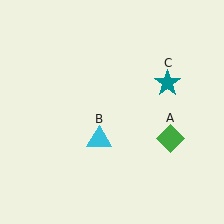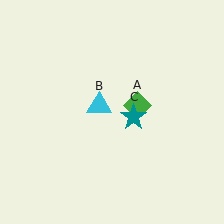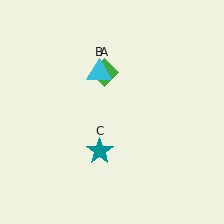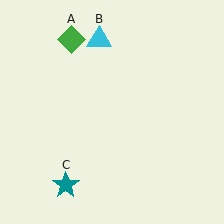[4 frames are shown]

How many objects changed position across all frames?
3 objects changed position: green diamond (object A), cyan triangle (object B), teal star (object C).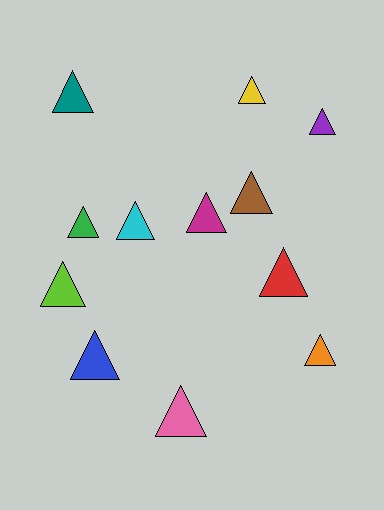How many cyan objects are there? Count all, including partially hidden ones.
There is 1 cyan object.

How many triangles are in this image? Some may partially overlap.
There are 12 triangles.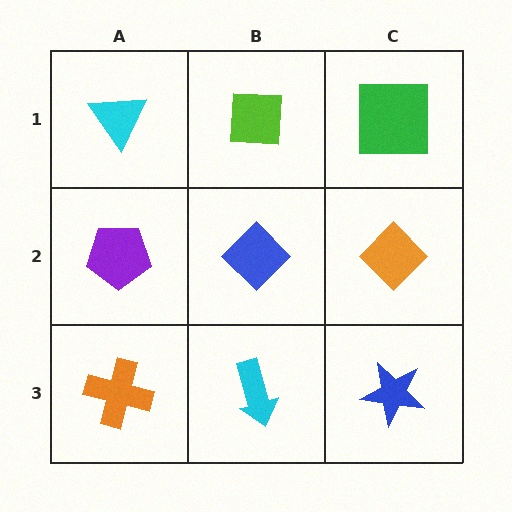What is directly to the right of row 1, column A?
A lime square.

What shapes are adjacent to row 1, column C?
An orange diamond (row 2, column C), a lime square (row 1, column B).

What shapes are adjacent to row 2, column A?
A cyan triangle (row 1, column A), an orange cross (row 3, column A), a blue diamond (row 2, column B).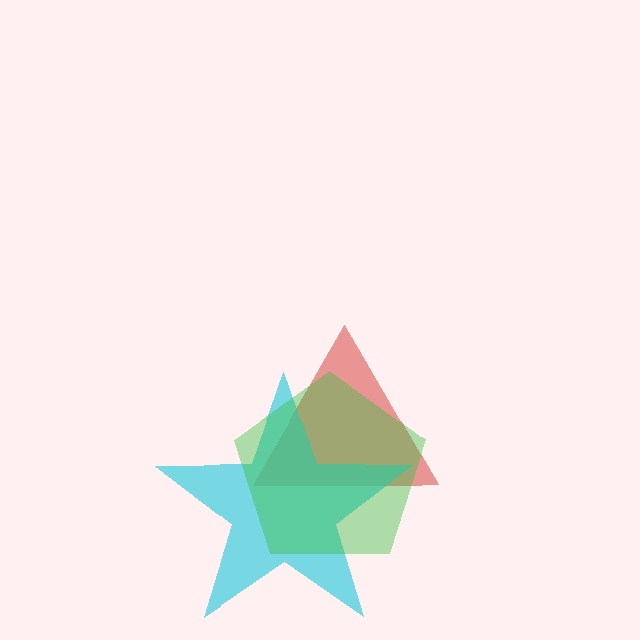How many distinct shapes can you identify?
There are 3 distinct shapes: a red triangle, a cyan star, a green pentagon.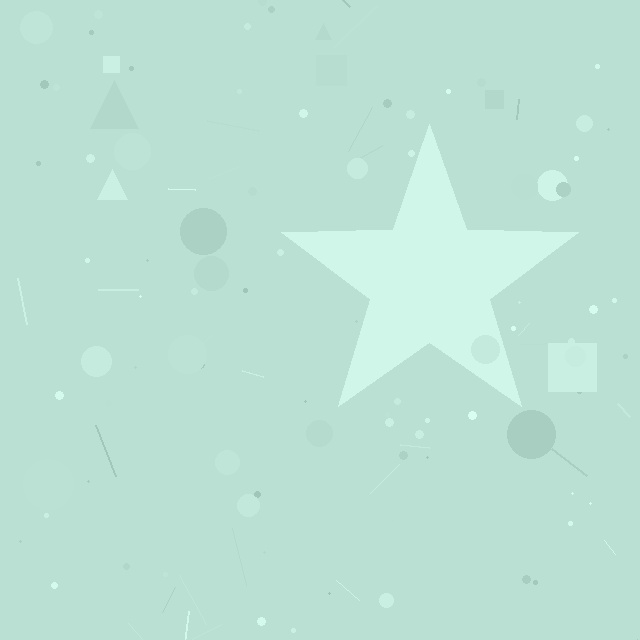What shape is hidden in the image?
A star is hidden in the image.